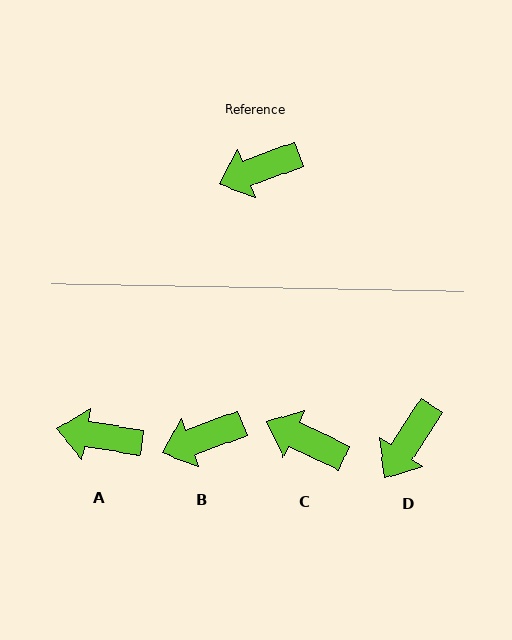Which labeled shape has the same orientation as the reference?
B.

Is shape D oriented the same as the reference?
No, it is off by about 36 degrees.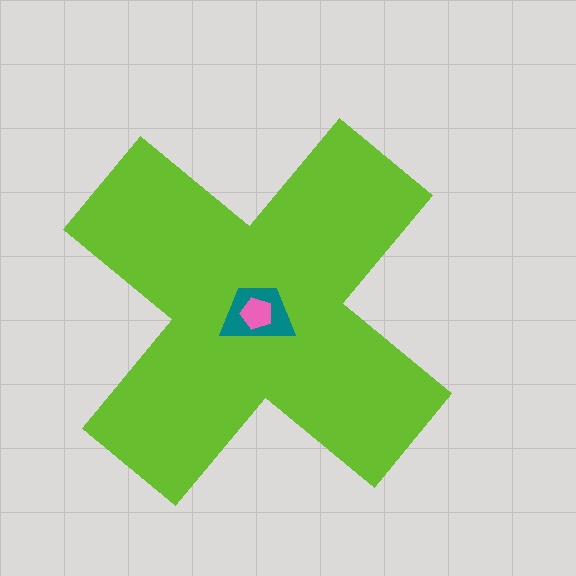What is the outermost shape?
The lime cross.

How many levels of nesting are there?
3.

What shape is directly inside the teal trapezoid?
The pink pentagon.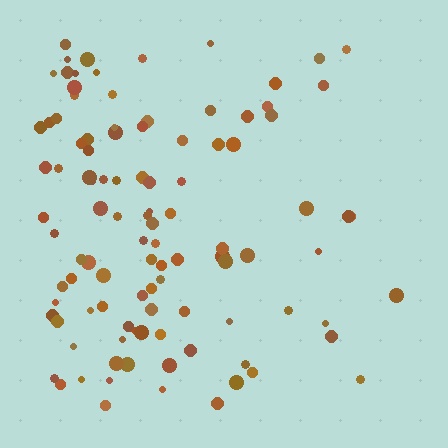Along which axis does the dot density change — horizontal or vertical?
Horizontal.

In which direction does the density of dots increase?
From right to left, with the left side densest.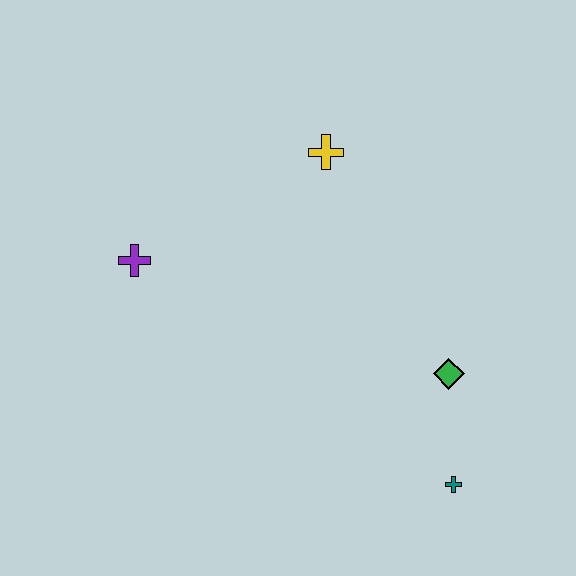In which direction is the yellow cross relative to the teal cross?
The yellow cross is above the teal cross.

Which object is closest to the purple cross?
The yellow cross is closest to the purple cross.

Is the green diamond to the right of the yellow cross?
Yes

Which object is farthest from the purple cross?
The teal cross is farthest from the purple cross.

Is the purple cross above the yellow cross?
No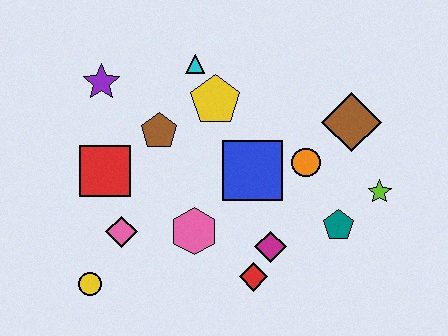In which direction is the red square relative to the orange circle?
The red square is to the left of the orange circle.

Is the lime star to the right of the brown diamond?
Yes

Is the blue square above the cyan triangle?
No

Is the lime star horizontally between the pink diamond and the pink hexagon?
No